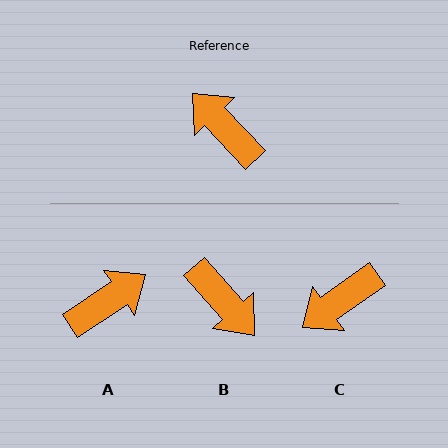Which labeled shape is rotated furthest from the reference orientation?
B, about 178 degrees away.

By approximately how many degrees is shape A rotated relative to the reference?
Approximately 99 degrees clockwise.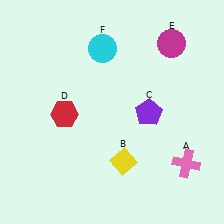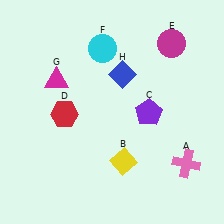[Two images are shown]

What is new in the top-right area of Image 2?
A blue diamond (H) was added in the top-right area of Image 2.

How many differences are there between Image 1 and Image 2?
There are 2 differences between the two images.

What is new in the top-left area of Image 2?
A magenta triangle (G) was added in the top-left area of Image 2.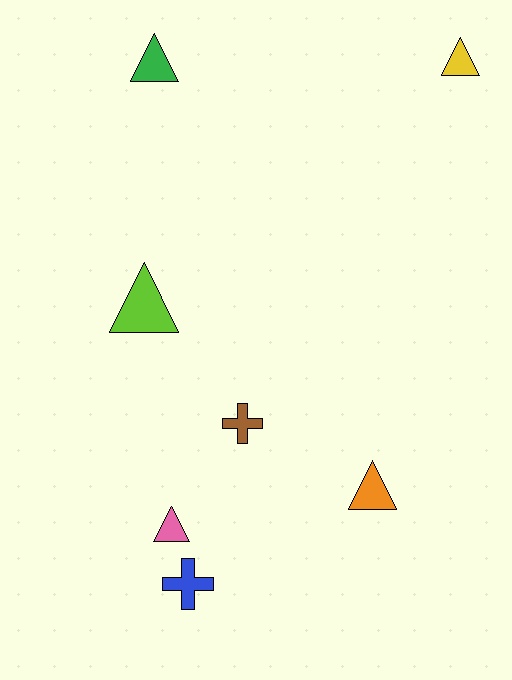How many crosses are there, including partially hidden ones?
There are 2 crosses.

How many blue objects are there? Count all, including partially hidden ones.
There is 1 blue object.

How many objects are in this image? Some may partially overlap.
There are 7 objects.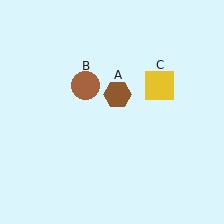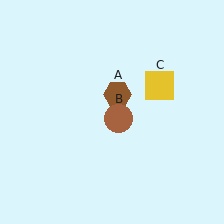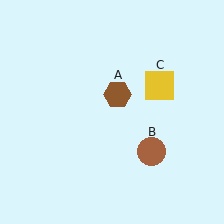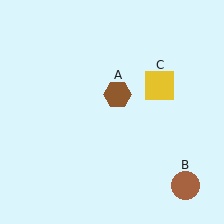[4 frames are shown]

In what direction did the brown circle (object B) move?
The brown circle (object B) moved down and to the right.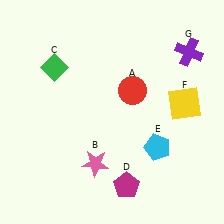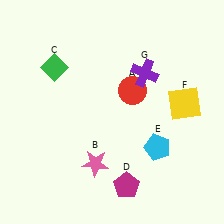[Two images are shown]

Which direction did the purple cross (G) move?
The purple cross (G) moved left.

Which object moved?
The purple cross (G) moved left.